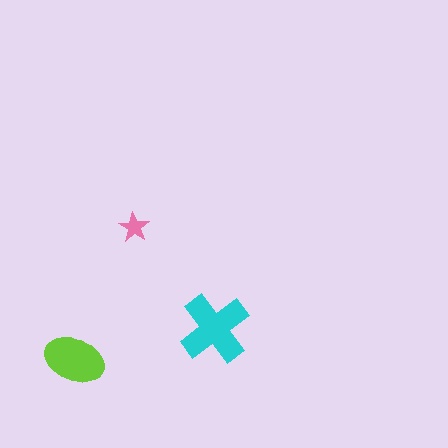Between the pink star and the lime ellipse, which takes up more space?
The lime ellipse.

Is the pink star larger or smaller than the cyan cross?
Smaller.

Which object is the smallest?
The pink star.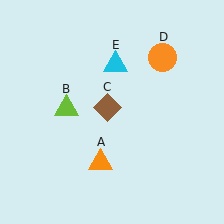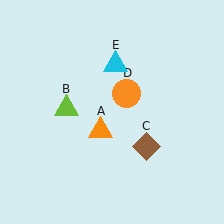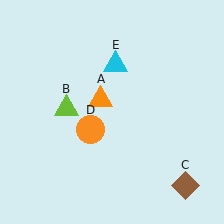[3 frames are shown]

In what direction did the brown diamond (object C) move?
The brown diamond (object C) moved down and to the right.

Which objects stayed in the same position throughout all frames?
Lime triangle (object B) and cyan triangle (object E) remained stationary.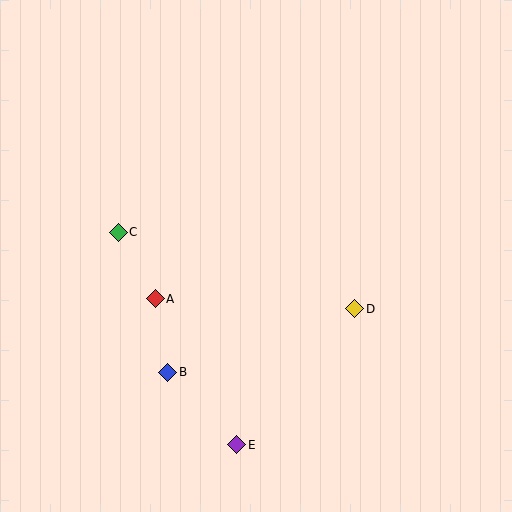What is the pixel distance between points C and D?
The distance between C and D is 249 pixels.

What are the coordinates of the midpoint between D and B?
The midpoint between D and B is at (261, 341).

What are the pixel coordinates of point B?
Point B is at (168, 372).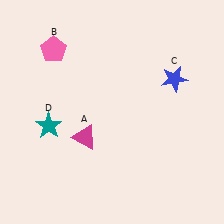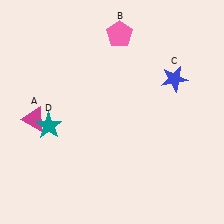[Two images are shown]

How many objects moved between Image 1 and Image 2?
2 objects moved between the two images.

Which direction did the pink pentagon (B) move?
The pink pentagon (B) moved right.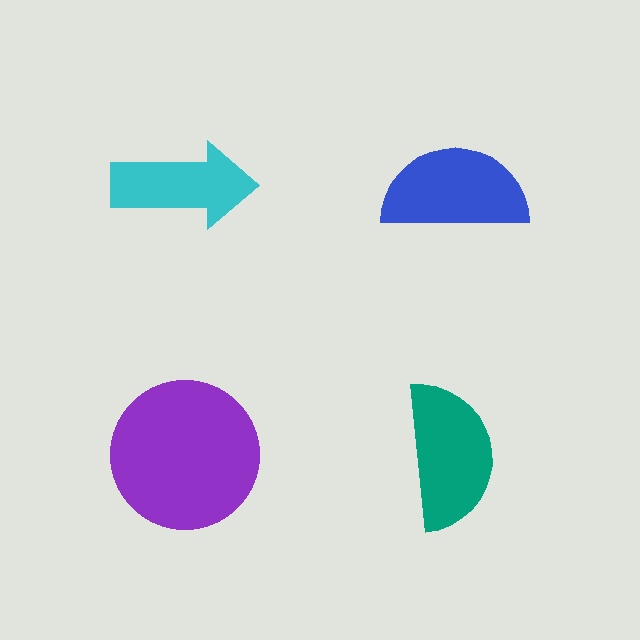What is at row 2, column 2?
A teal semicircle.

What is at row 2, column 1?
A purple circle.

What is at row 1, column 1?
A cyan arrow.